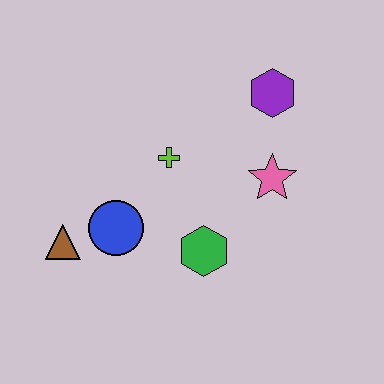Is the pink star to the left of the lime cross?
No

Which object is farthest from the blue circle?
The purple hexagon is farthest from the blue circle.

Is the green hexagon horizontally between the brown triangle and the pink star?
Yes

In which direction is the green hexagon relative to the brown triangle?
The green hexagon is to the right of the brown triangle.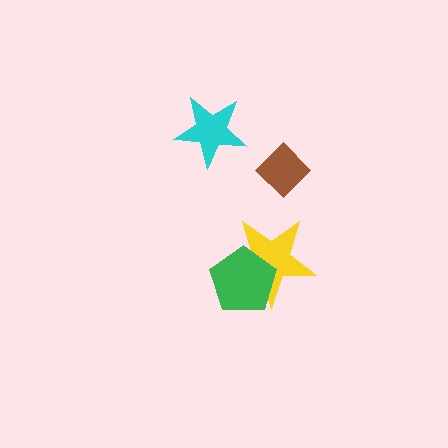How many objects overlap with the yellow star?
1 object overlaps with the yellow star.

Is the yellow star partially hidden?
Yes, it is partially covered by another shape.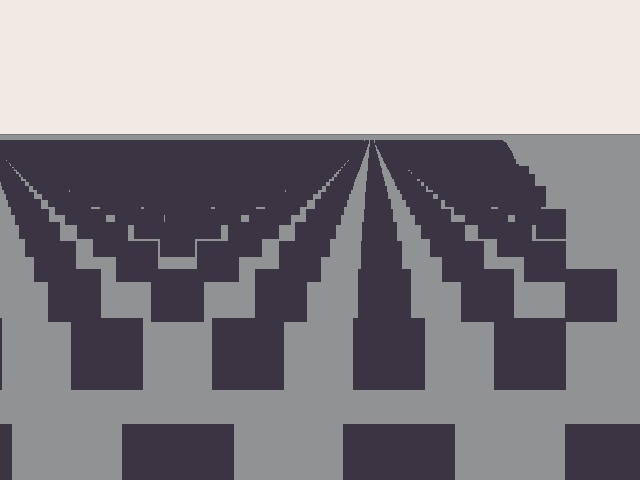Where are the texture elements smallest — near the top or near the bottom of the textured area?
Near the top.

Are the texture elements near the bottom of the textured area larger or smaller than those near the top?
Larger. Near the bottom, elements are closer to the viewer and appear at a bigger on-screen size.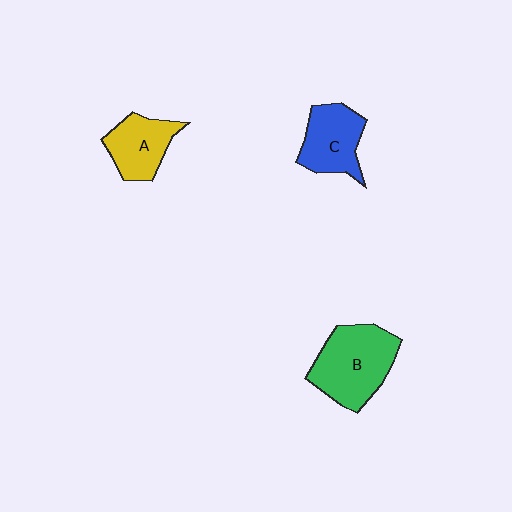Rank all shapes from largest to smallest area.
From largest to smallest: B (green), C (blue), A (yellow).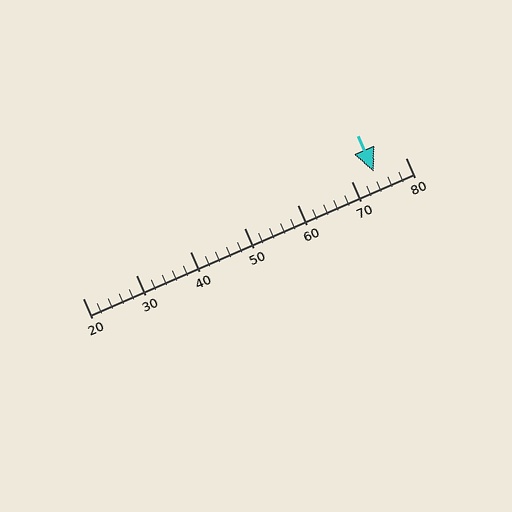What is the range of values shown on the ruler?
The ruler shows values from 20 to 80.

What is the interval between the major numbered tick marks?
The major tick marks are spaced 10 units apart.